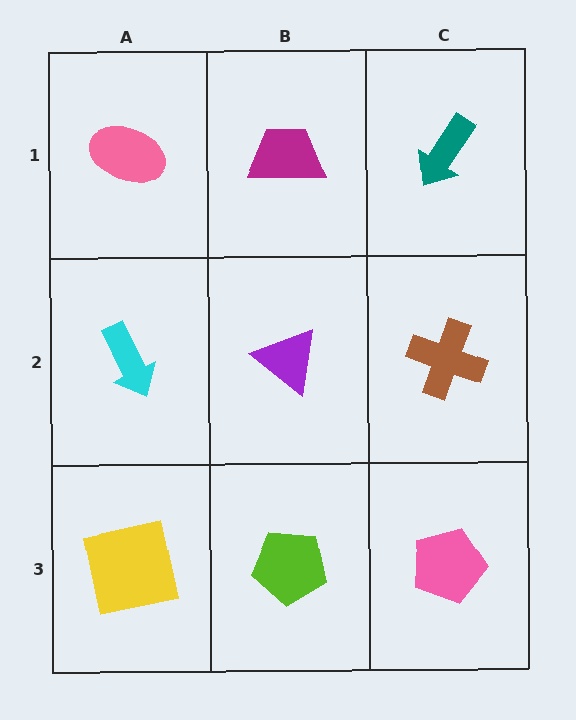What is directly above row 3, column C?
A brown cross.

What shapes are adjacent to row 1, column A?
A cyan arrow (row 2, column A), a magenta trapezoid (row 1, column B).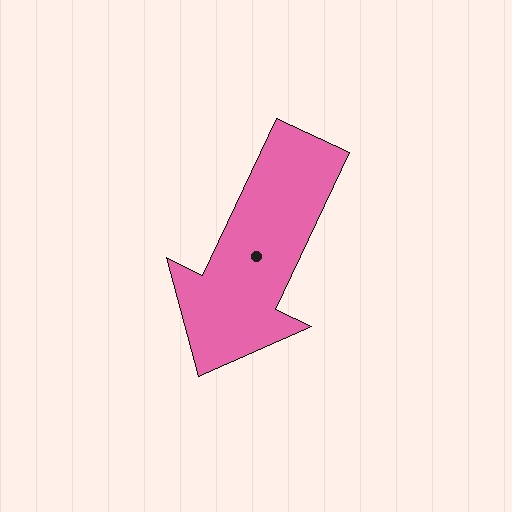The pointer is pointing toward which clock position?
Roughly 7 o'clock.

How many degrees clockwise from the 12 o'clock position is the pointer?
Approximately 205 degrees.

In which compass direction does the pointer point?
Southwest.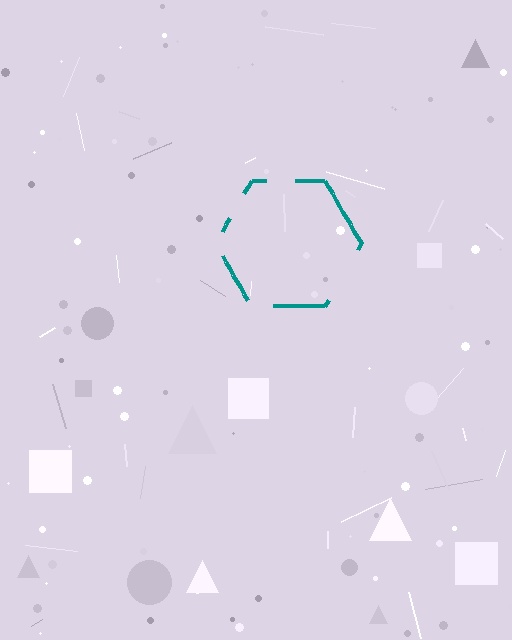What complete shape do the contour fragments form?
The contour fragments form a hexagon.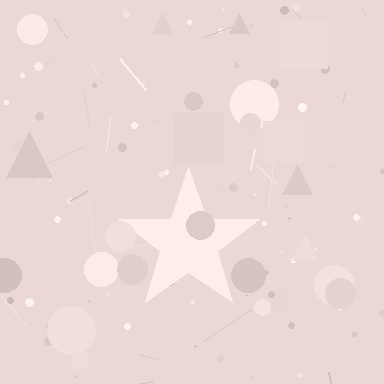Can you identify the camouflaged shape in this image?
The camouflaged shape is a star.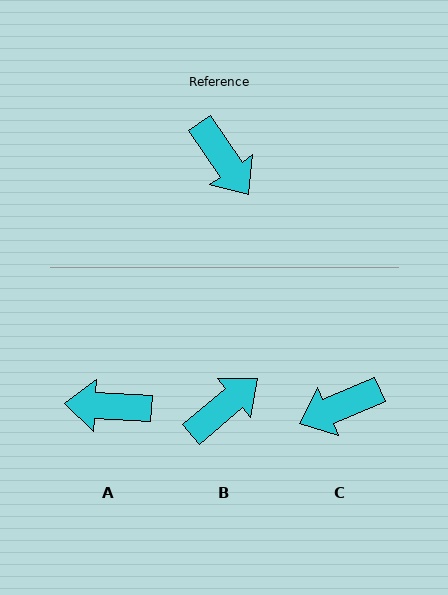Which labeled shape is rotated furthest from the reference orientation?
A, about 128 degrees away.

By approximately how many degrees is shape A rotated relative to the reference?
Approximately 128 degrees clockwise.